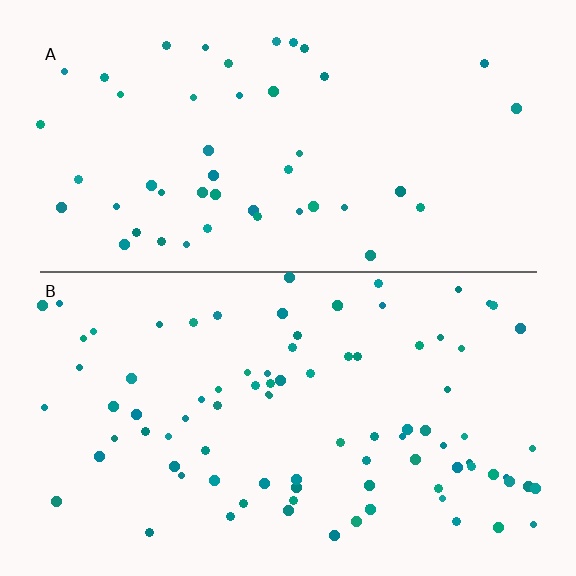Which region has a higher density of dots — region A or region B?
B (the bottom).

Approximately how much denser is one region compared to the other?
Approximately 1.9× — region B over region A.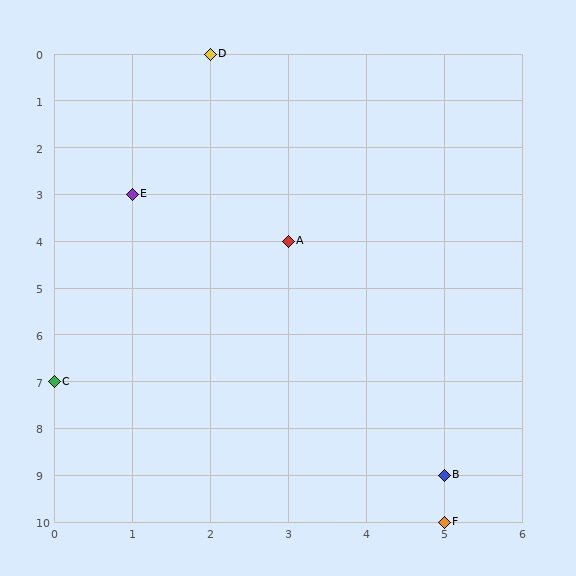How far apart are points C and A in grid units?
Points C and A are 3 columns and 3 rows apart (about 4.2 grid units diagonally).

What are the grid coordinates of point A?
Point A is at grid coordinates (3, 4).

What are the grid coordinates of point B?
Point B is at grid coordinates (5, 9).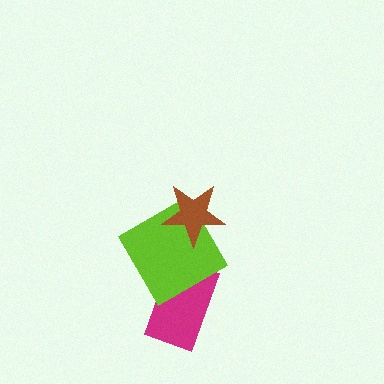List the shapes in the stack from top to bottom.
From top to bottom: the brown star, the lime square, the magenta rectangle.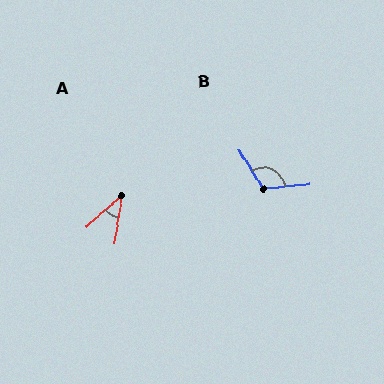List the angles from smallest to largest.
A (39°), B (116°).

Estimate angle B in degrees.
Approximately 116 degrees.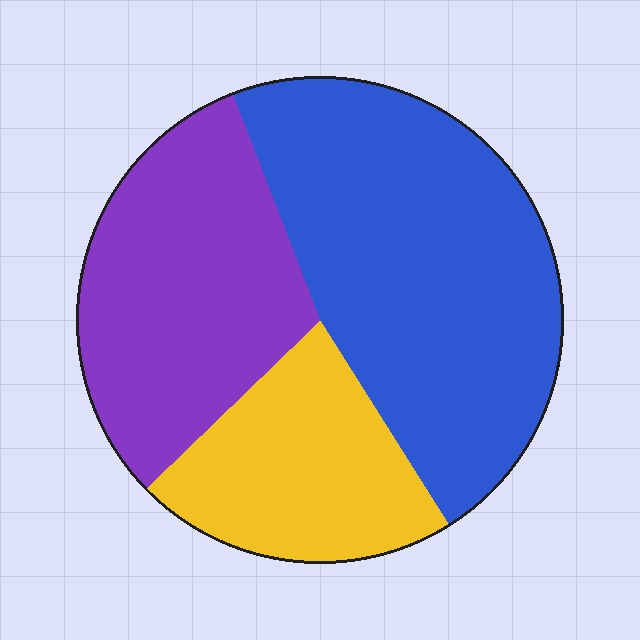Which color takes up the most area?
Blue, at roughly 45%.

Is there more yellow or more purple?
Purple.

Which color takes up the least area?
Yellow, at roughly 20%.